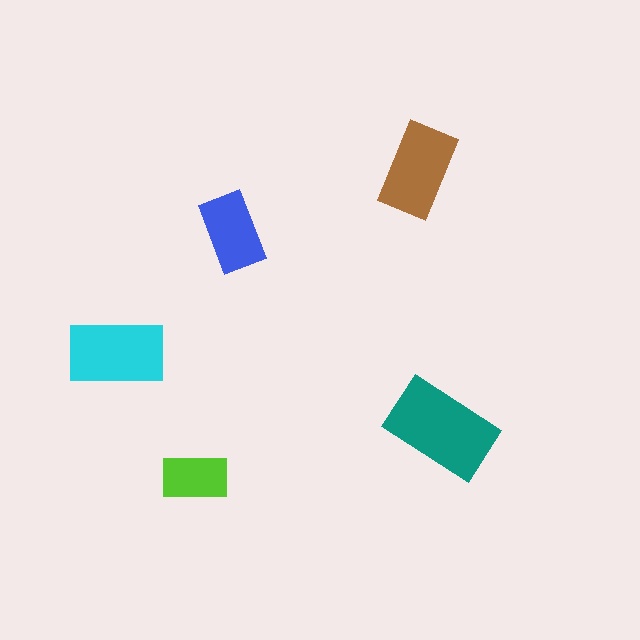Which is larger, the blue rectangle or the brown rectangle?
The brown one.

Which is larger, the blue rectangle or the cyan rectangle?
The cyan one.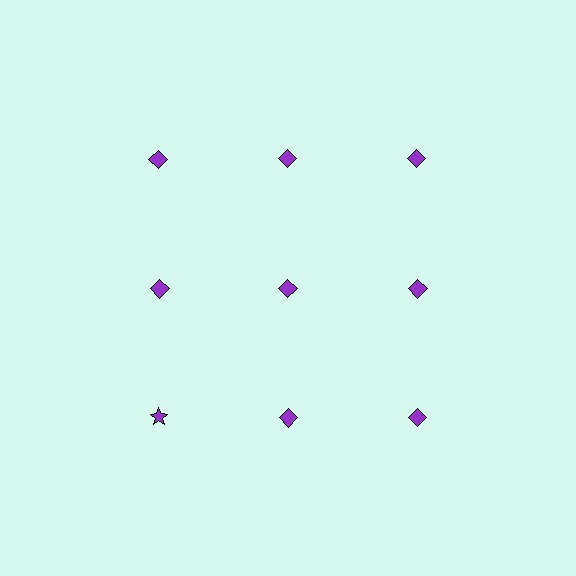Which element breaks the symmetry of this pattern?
The purple star in the third row, leftmost column breaks the symmetry. All other shapes are purple diamonds.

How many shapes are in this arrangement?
There are 9 shapes arranged in a grid pattern.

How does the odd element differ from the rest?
It has a different shape: star instead of diamond.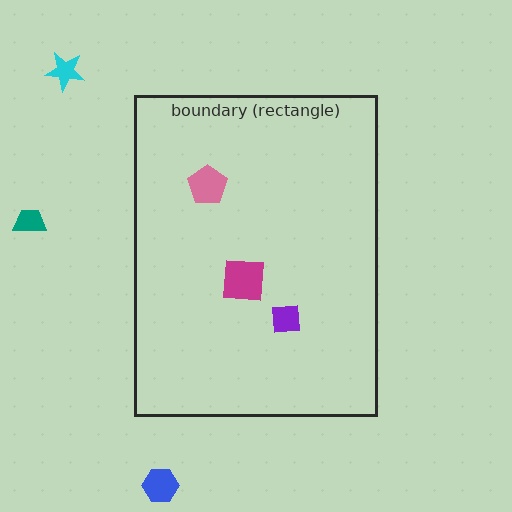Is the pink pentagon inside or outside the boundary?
Inside.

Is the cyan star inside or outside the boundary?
Outside.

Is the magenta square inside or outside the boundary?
Inside.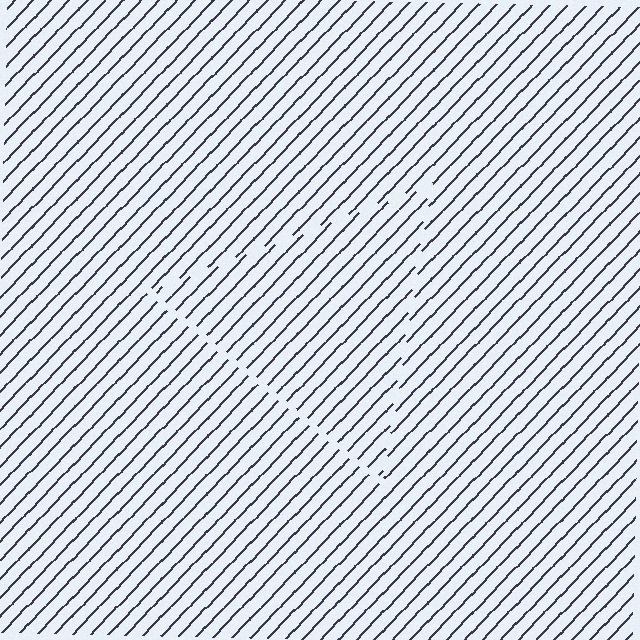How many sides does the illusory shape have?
3 sides — the line-ends trace a triangle.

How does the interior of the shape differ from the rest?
The interior of the shape contains the same grating, shifted by half a period — the contour is defined by the phase discontinuity where line-ends from the inner and outer gratings abut.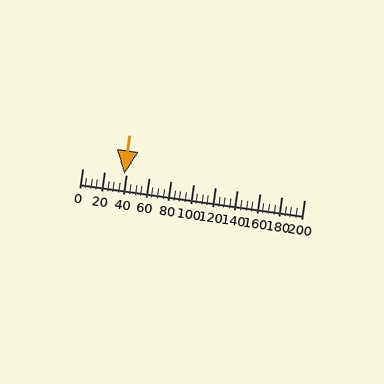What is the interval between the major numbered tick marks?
The major tick marks are spaced 20 units apart.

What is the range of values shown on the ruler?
The ruler shows values from 0 to 200.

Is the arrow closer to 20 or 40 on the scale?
The arrow is closer to 40.